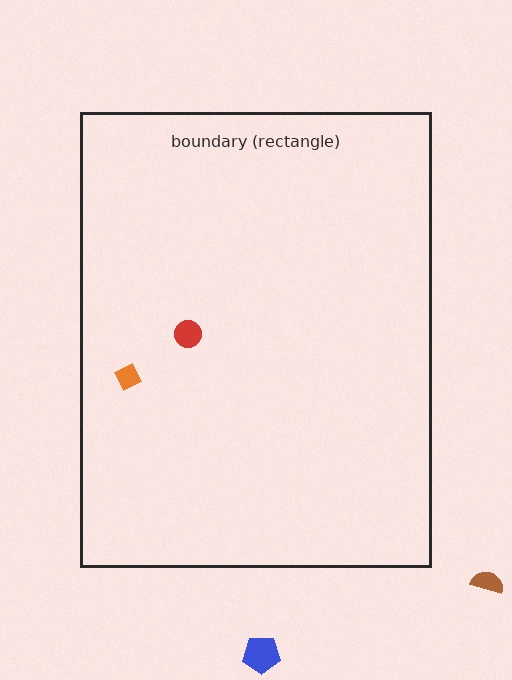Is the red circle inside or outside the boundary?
Inside.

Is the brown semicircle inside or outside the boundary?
Outside.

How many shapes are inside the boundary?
2 inside, 2 outside.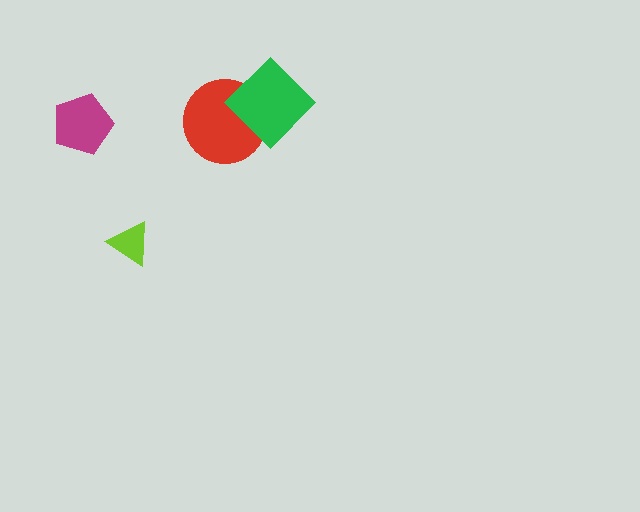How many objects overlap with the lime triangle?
0 objects overlap with the lime triangle.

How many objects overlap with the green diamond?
1 object overlaps with the green diamond.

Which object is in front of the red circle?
The green diamond is in front of the red circle.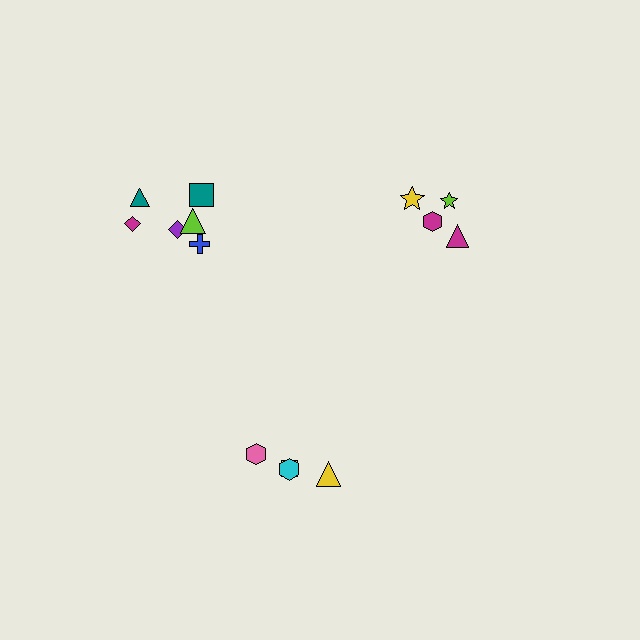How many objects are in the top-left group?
There are 6 objects.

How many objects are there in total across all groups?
There are 14 objects.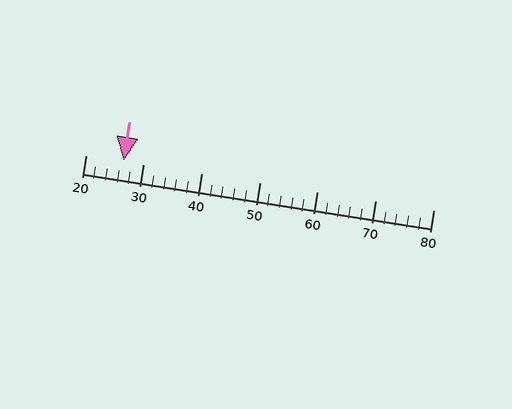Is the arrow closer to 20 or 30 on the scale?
The arrow is closer to 30.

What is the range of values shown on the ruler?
The ruler shows values from 20 to 80.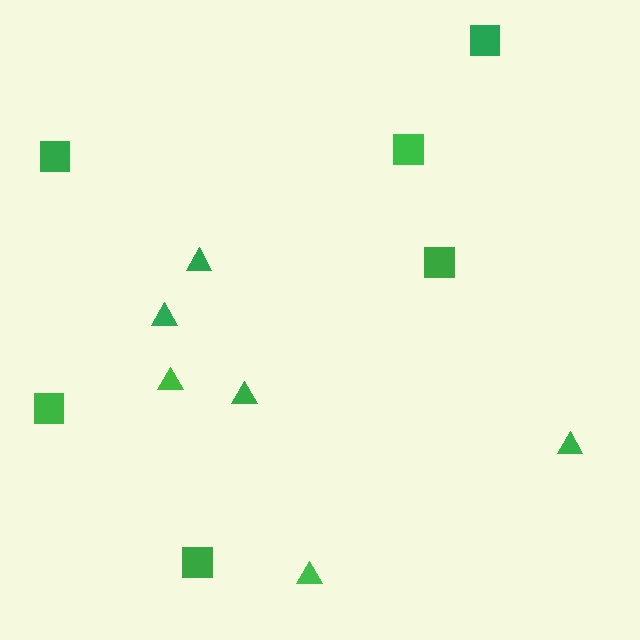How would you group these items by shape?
There are 2 groups: one group of squares (6) and one group of triangles (6).